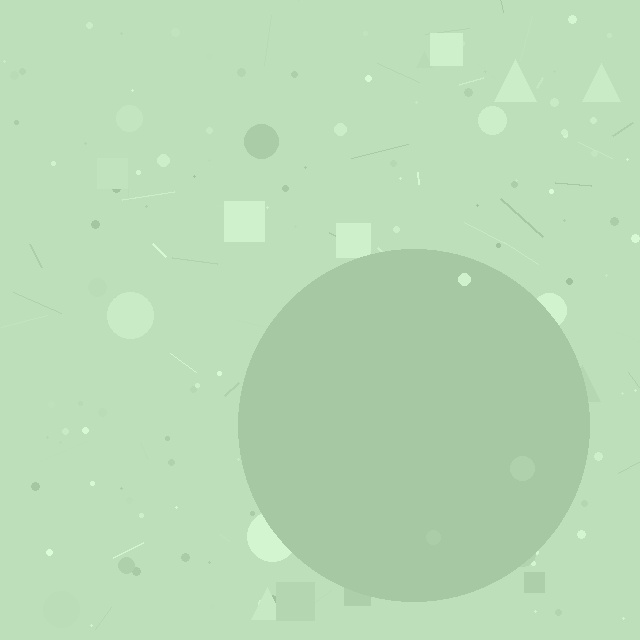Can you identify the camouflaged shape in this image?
The camouflaged shape is a circle.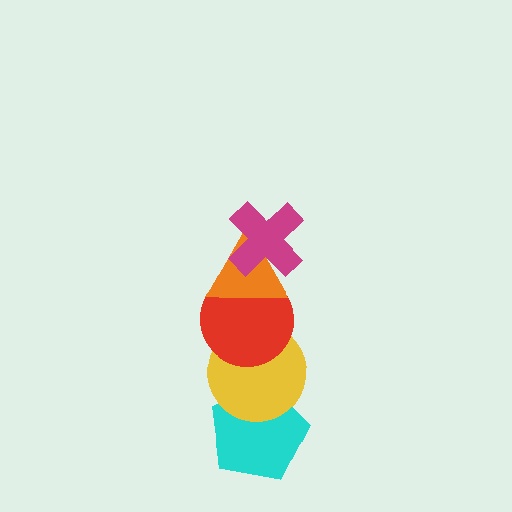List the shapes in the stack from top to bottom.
From top to bottom: the magenta cross, the orange triangle, the red circle, the yellow circle, the cyan pentagon.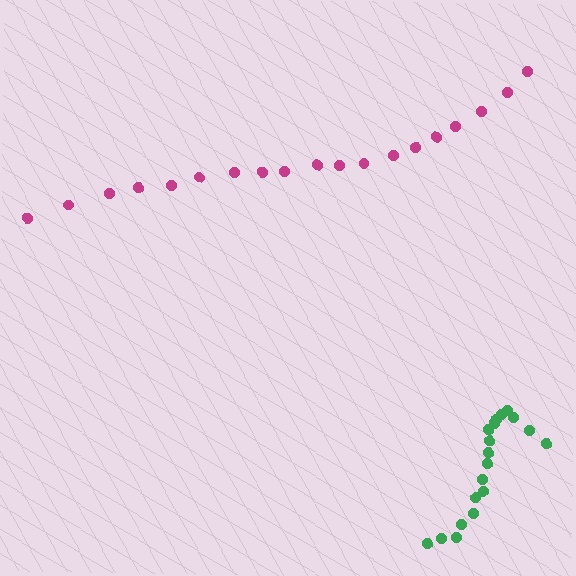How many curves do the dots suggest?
There are 2 distinct paths.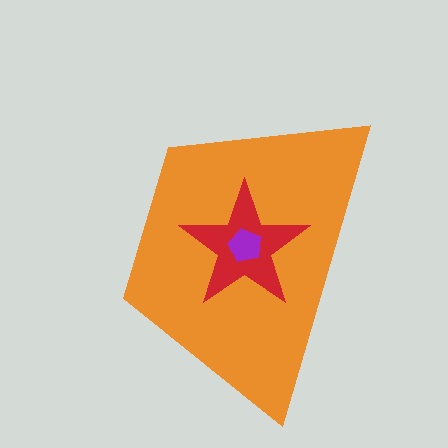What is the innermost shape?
The purple pentagon.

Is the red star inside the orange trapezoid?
Yes.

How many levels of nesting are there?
3.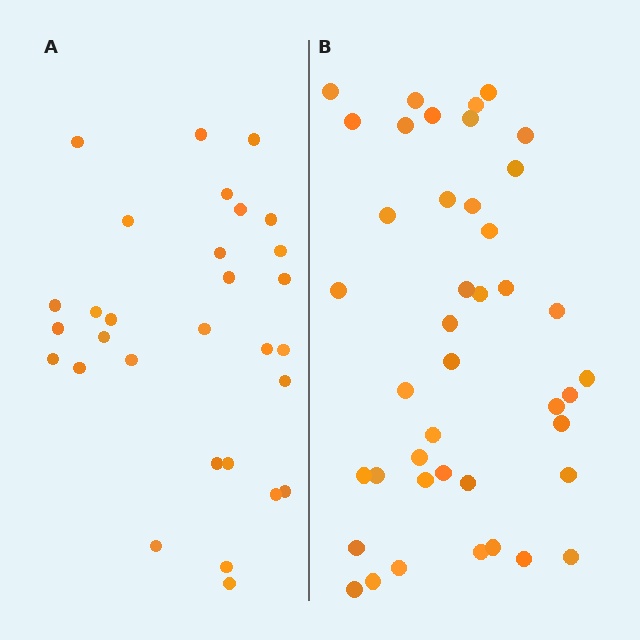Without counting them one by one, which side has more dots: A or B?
Region B (the right region) has more dots.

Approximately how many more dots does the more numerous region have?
Region B has roughly 12 or so more dots than region A.